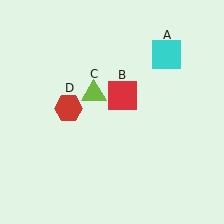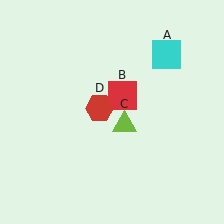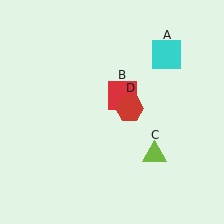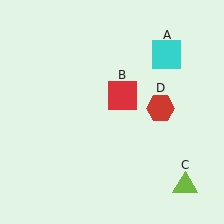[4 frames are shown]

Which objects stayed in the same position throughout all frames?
Cyan square (object A) and red square (object B) remained stationary.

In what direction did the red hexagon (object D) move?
The red hexagon (object D) moved right.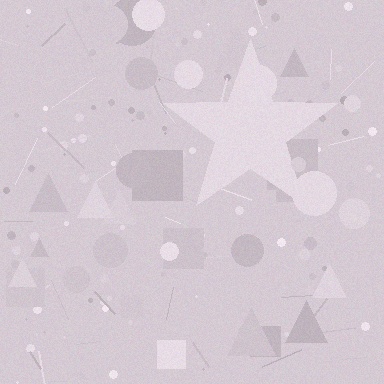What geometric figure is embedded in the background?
A star is embedded in the background.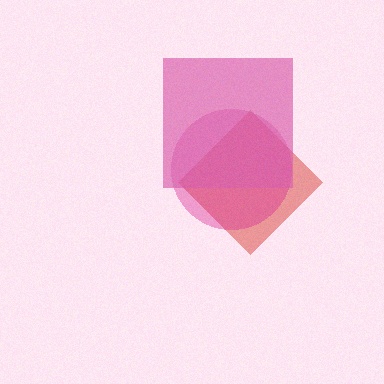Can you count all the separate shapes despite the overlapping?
Yes, there are 3 separate shapes.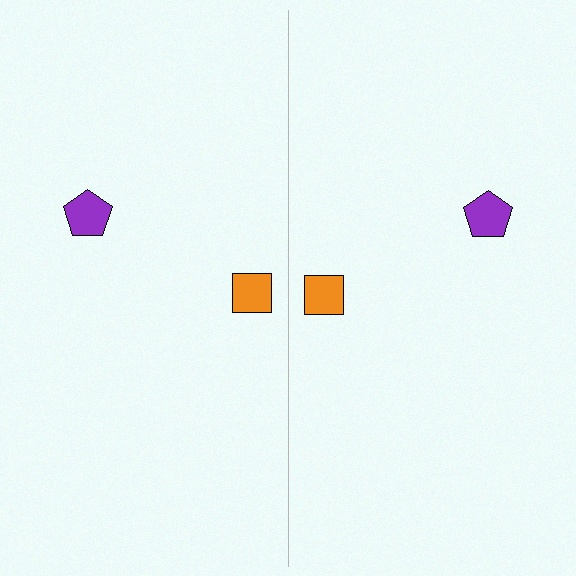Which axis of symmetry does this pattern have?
The pattern has a vertical axis of symmetry running through the center of the image.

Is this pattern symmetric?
Yes, this pattern has bilateral (reflection) symmetry.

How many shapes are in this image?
There are 4 shapes in this image.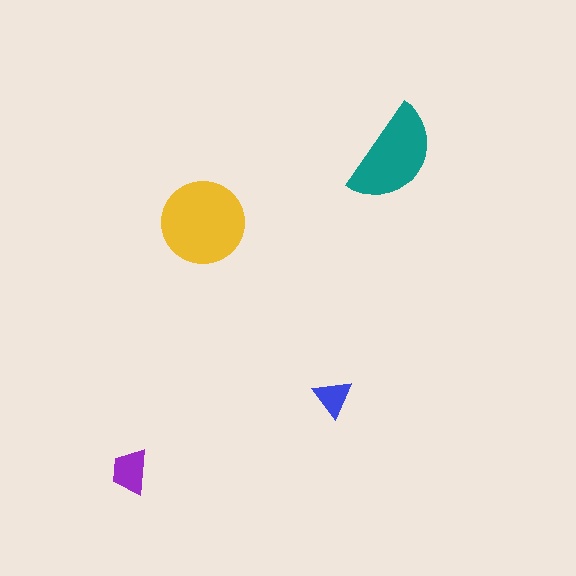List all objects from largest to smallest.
The yellow circle, the teal semicircle, the purple trapezoid, the blue triangle.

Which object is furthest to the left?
The purple trapezoid is leftmost.